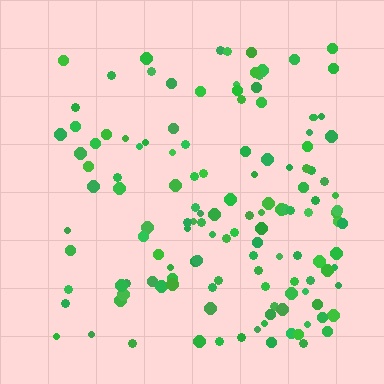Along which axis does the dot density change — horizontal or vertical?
Horizontal.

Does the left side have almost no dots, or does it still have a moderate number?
Still a moderate number, just noticeably fewer than the right.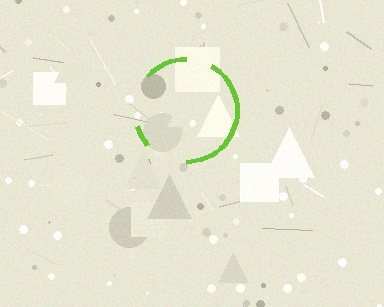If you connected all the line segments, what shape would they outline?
They would outline a circle.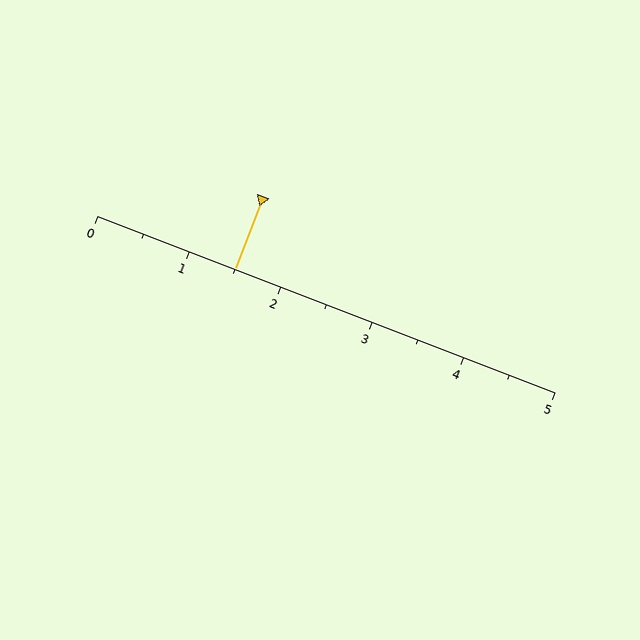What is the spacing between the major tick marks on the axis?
The major ticks are spaced 1 apart.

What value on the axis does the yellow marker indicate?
The marker indicates approximately 1.5.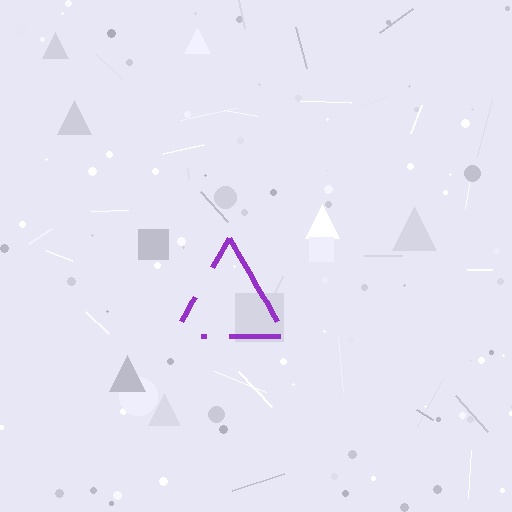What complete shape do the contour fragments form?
The contour fragments form a triangle.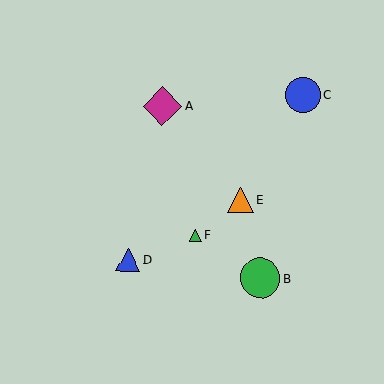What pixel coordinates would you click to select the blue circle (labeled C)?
Click at (303, 95) to select the blue circle C.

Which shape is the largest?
The green circle (labeled B) is the largest.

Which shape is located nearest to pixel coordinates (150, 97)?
The magenta diamond (labeled A) at (162, 106) is nearest to that location.